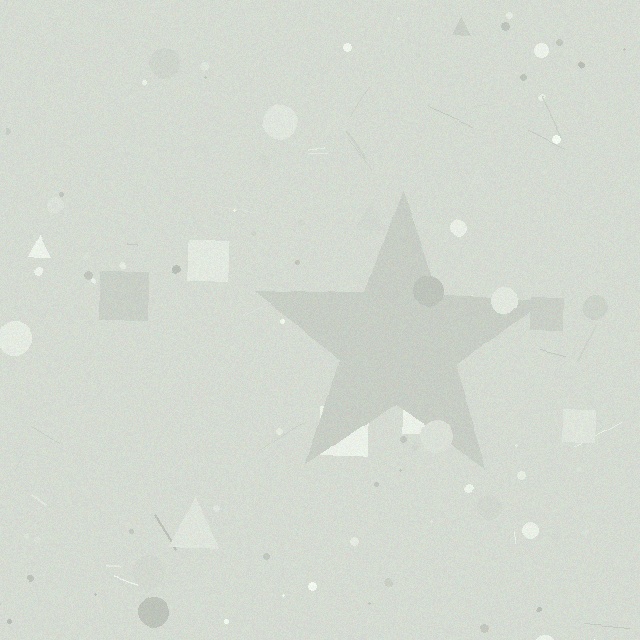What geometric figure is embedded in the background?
A star is embedded in the background.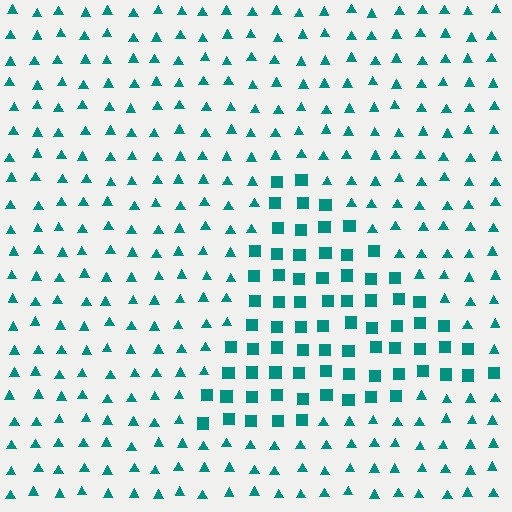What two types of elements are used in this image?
The image uses squares inside the triangle region and triangles outside it.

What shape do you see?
I see a triangle.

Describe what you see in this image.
The image is filled with small teal elements arranged in a uniform grid. A triangle-shaped region contains squares, while the surrounding area contains triangles. The boundary is defined purely by the change in element shape.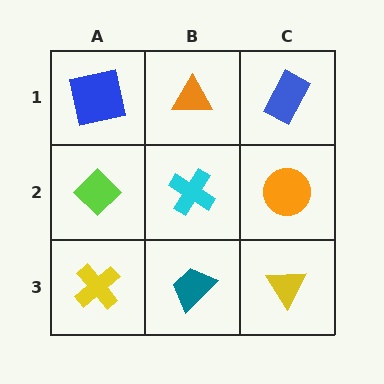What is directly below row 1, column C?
An orange circle.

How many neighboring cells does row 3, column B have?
3.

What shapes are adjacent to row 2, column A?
A blue square (row 1, column A), a yellow cross (row 3, column A), a cyan cross (row 2, column B).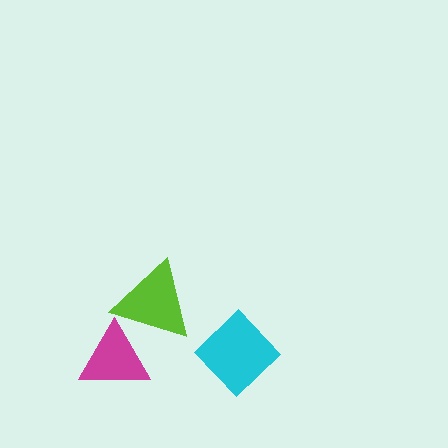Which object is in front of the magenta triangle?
The lime triangle is in front of the magenta triangle.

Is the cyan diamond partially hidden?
No, no other shape covers it.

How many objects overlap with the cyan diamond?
0 objects overlap with the cyan diamond.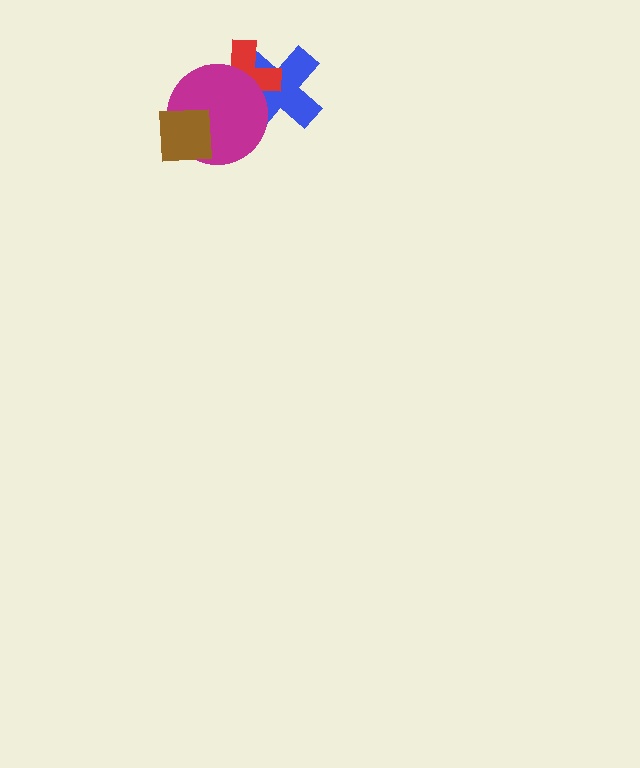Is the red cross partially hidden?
Yes, it is partially covered by another shape.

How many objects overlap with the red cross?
2 objects overlap with the red cross.